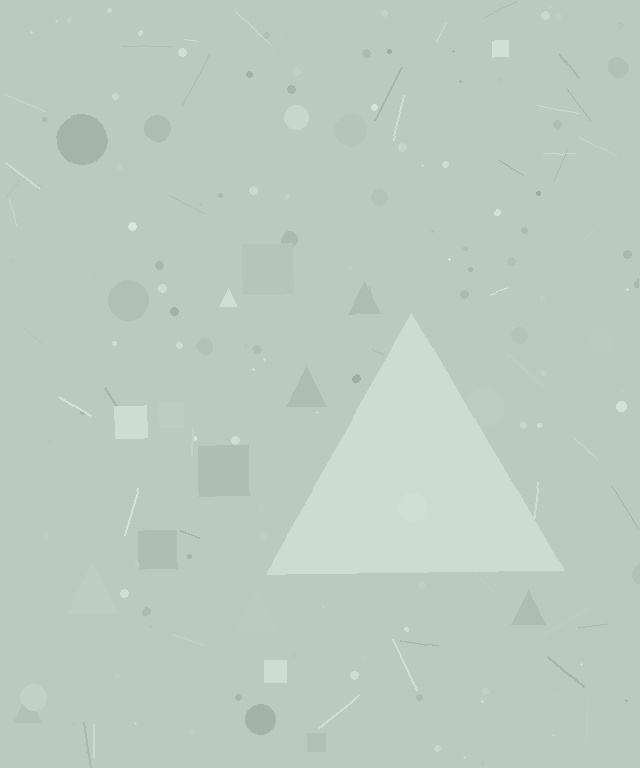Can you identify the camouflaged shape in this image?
The camouflaged shape is a triangle.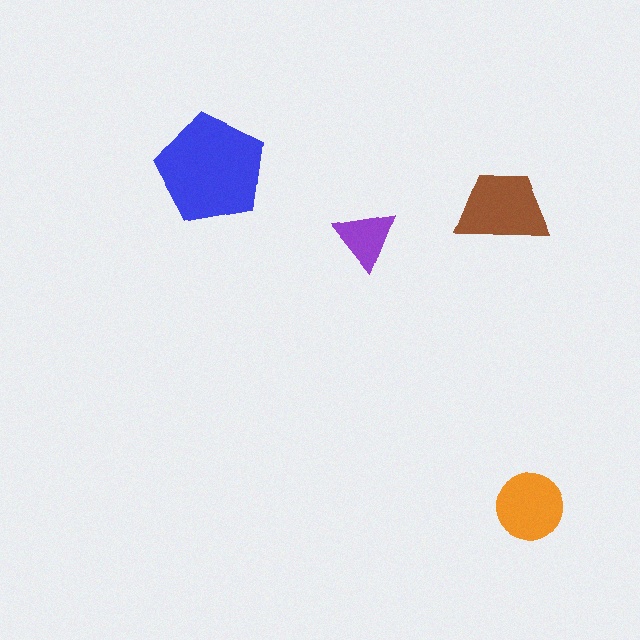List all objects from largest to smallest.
The blue pentagon, the brown trapezoid, the orange circle, the purple triangle.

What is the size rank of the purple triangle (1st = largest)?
4th.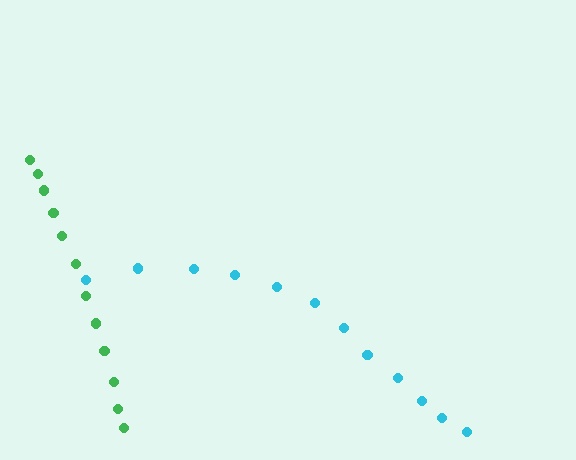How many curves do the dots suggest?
There are 2 distinct paths.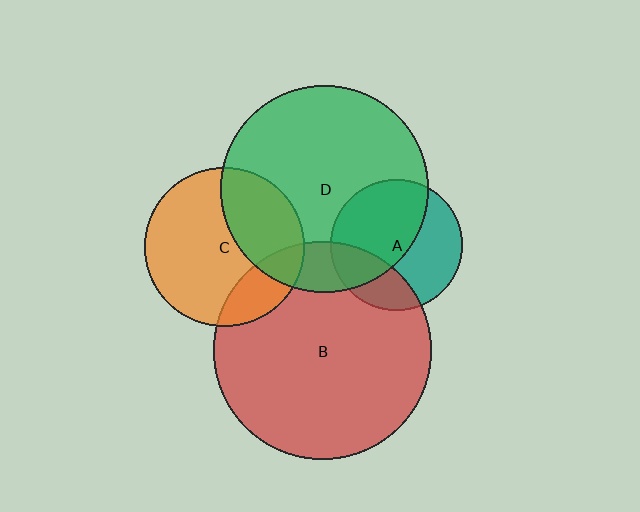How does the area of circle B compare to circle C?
Approximately 1.9 times.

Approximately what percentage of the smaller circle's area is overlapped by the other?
Approximately 25%.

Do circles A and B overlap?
Yes.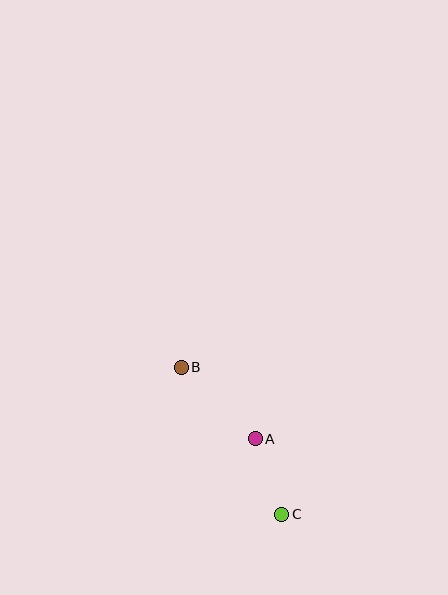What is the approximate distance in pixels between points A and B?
The distance between A and B is approximately 103 pixels.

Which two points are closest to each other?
Points A and C are closest to each other.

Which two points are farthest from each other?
Points B and C are farthest from each other.